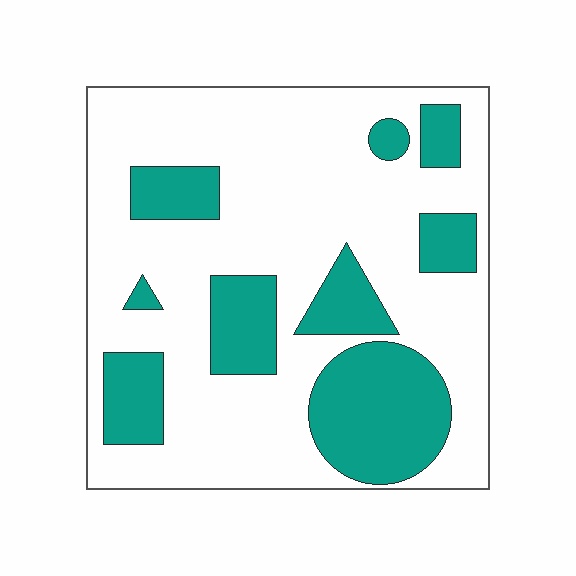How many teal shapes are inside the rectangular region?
9.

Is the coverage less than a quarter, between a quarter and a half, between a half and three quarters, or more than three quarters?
Between a quarter and a half.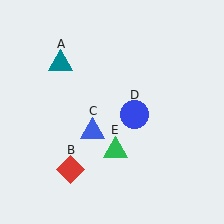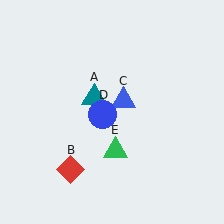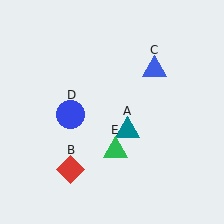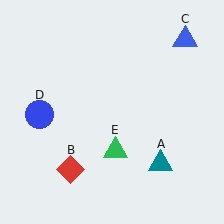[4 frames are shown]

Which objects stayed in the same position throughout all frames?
Red diamond (object B) and green triangle (object E) remained stationary.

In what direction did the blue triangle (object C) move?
The blue triangle (object C) moved up and to the right.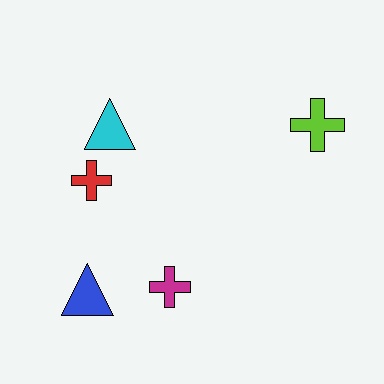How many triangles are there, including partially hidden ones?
There are 2 triangles.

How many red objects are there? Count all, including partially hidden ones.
There is 1 red object.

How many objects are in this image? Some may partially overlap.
There are 5 objects.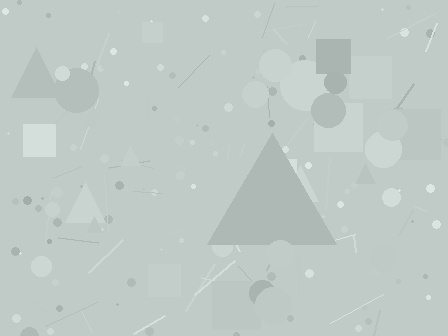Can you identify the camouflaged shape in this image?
The camouflaged shape is a triangle.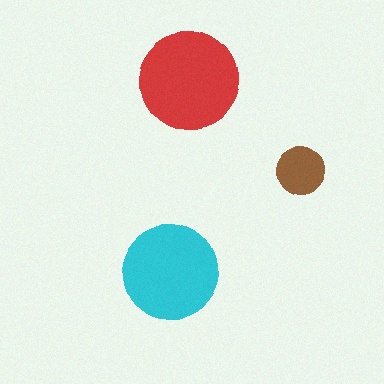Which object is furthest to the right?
The brown circle is rightmost.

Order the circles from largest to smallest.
the red one, the cyan one, the brown one.